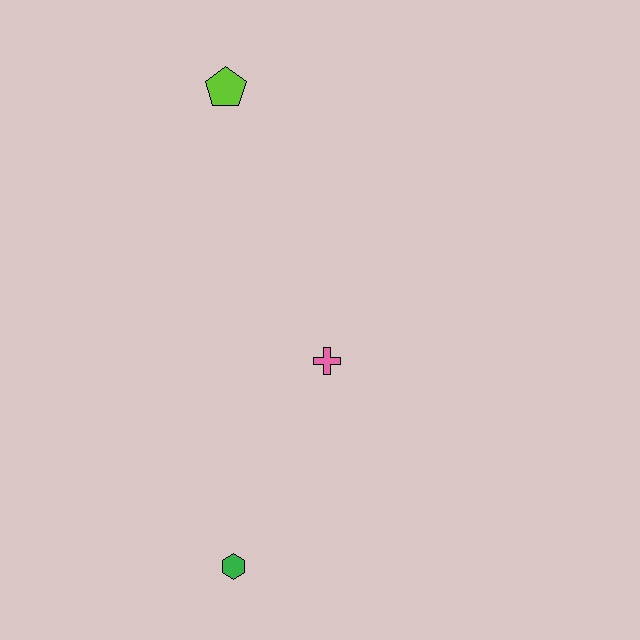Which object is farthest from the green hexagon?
The lime pentagon is farthest from the green hexagon.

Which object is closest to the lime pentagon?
The pink cross is closest to the lime pentagon.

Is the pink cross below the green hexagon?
No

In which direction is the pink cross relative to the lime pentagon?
The pink cross is below the lime pentagon.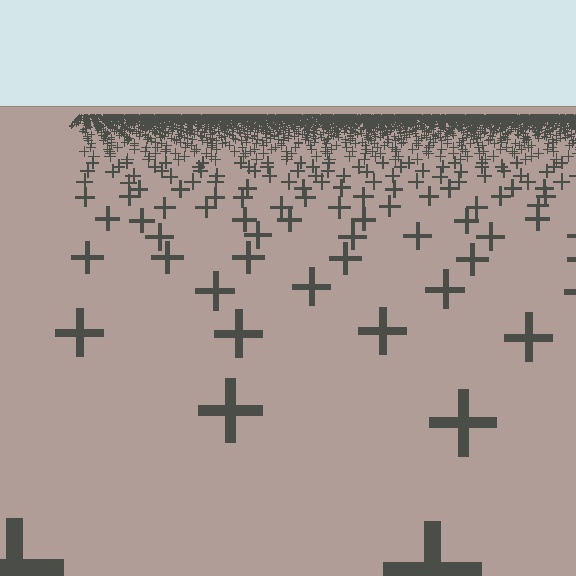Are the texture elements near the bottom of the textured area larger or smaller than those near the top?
Larger. Near the bottom, elements are closer to the viewer and appear at a bigger on-screen size.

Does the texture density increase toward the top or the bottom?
Density increases toward the top.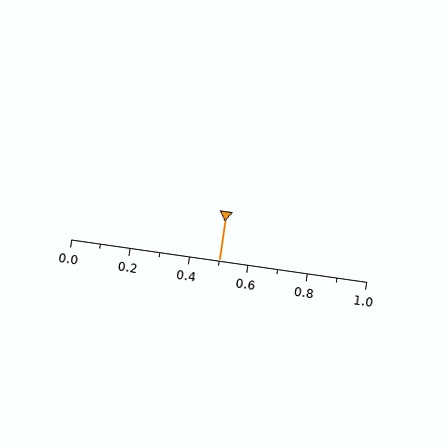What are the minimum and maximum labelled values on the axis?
The axis runs from 0.0 to 1.0.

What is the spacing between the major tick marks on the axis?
The major ticks are spaced 0.2 apart.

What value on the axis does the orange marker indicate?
The marker indicates approximately 0.5.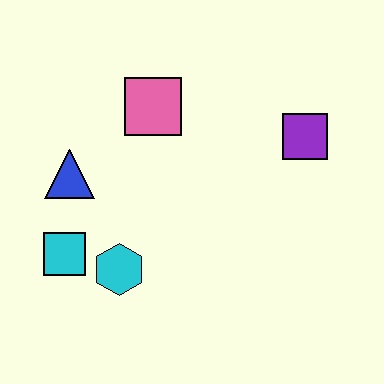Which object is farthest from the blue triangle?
The purple square is farthest from the blue triangle.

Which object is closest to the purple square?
The pink square is closest to the purple square.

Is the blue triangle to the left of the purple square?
Yes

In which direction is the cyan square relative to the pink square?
The cyan square is below the pink square.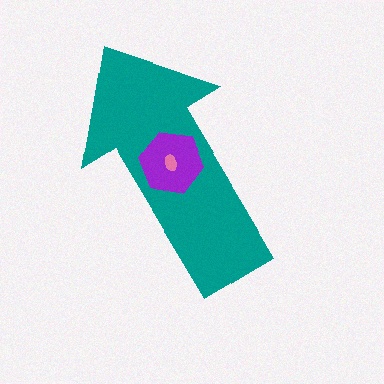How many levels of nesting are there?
3.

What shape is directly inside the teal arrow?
The purple hexagon.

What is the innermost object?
The pink ellipse.